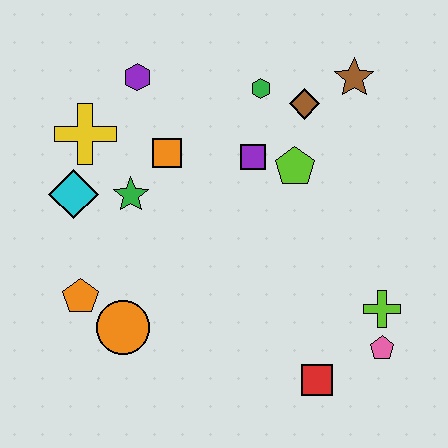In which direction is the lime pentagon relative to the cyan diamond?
The lime pentagon is to the right of the cyan diamond.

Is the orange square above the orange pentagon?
Yes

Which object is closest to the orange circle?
The orange pentagon is closest to the orange circle.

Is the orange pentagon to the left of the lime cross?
Yes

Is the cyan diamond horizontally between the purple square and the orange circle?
No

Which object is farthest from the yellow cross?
The pink pentagon is farthest from the yellow cross.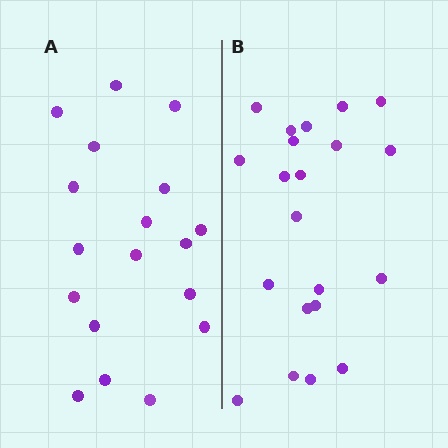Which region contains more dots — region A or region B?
Region B (the right region) has more dots.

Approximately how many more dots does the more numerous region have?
Region B has just a few more — roughly 2 or 3 more dots than region A.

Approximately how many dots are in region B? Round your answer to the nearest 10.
About 20 dots. (The exact count is 21, which rounds to 20.)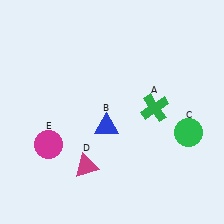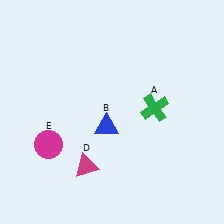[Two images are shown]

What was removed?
The green circle (C) was removed in Image 2.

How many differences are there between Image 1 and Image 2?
There is 1 difference between the two images.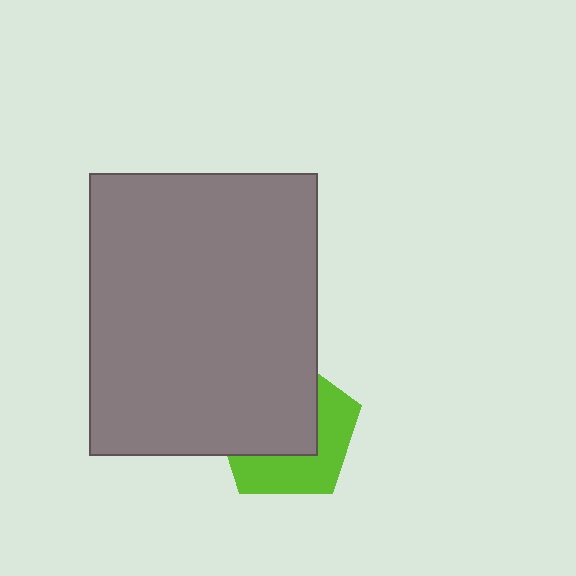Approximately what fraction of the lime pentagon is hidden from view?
Roughly 56% of the lime pentagon is hidden behind the gray rectangle.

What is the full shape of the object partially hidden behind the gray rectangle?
The partially hidden object is a lime pentagon.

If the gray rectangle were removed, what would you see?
You would see the complete lime pentagon.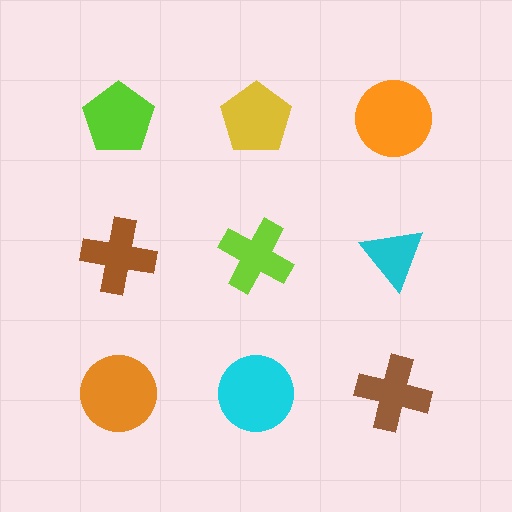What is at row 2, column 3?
A cyan triangle.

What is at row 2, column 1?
A brown cross.